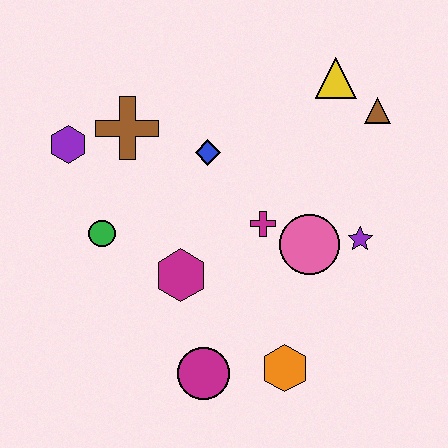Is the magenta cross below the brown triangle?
Yes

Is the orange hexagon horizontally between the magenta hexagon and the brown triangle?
Yes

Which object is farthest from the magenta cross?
The purple hexagon is farthest from the magenta cross.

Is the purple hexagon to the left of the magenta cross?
Yes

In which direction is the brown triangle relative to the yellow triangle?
The brown triangle is to the right of the yellow triangle.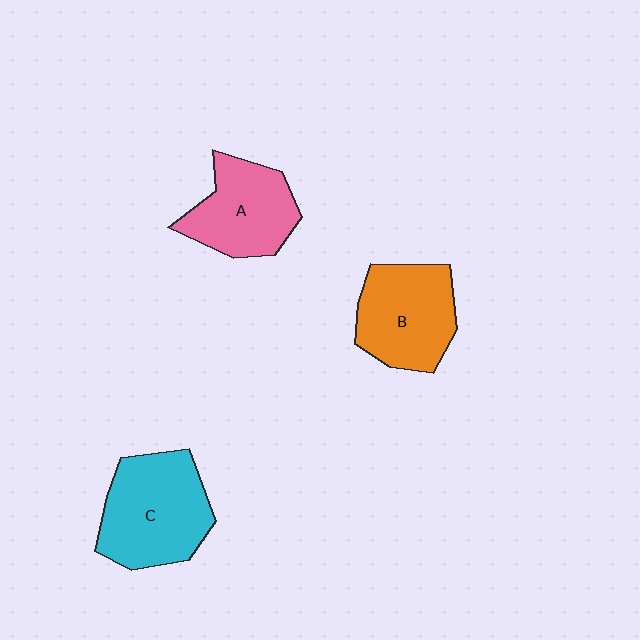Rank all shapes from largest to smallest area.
From largest to smallest: C (cyan), B (orange), A (pink).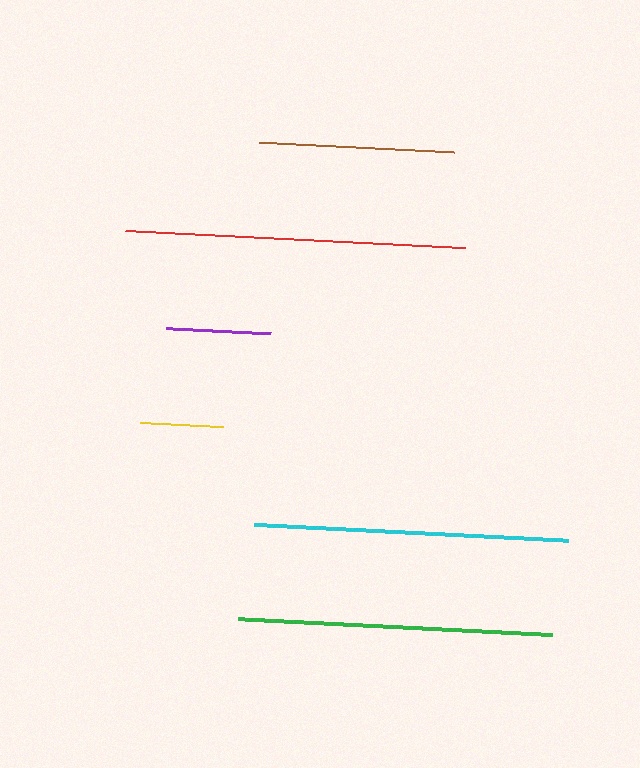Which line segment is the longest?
The red line is the longest at approximately 340 pixels.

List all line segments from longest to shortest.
From longest to shortest: red, cyan, green, brown, purple, yellow.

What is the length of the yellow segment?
The yellow segment is approximately 82 pixels long.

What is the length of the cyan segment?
The cyan segment is approximately 316 pixels long.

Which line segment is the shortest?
The yellow line is the shortest at approximately 82 pixels.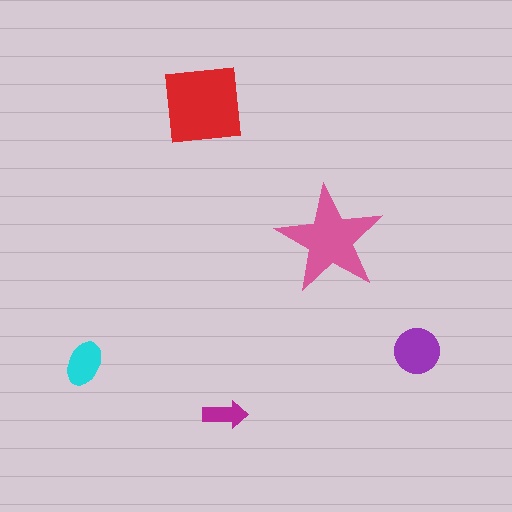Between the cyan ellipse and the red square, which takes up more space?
The red square.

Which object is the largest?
The red square.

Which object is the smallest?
The magenta arrow.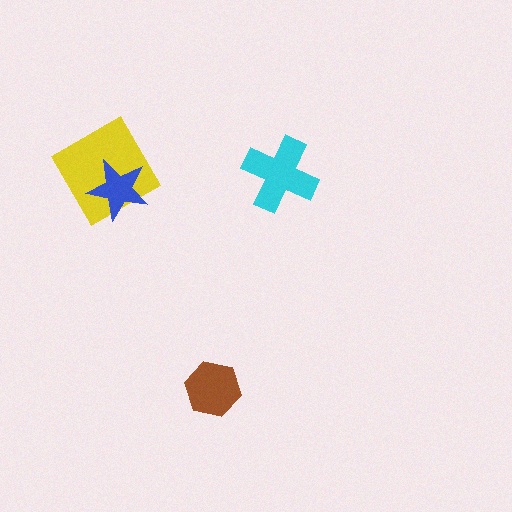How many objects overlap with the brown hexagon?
0 objects overlap with the brown hexagon.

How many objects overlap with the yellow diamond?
1 object overlaps with the yellow diamond.